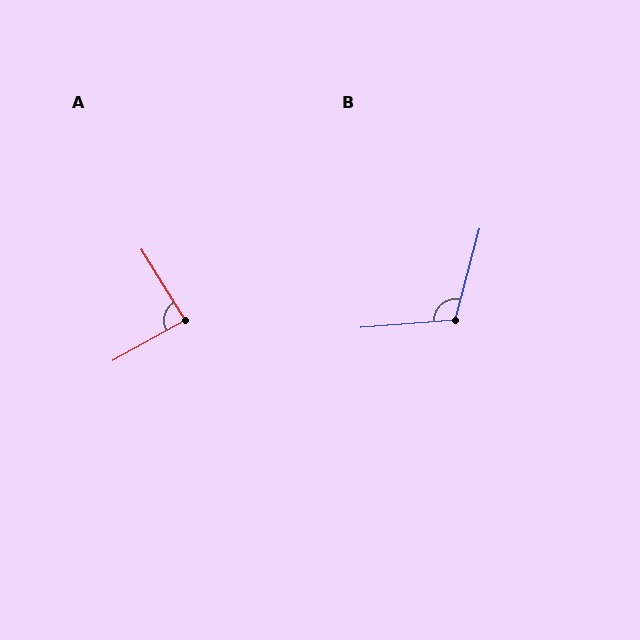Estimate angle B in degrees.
Approximately 110 degrees.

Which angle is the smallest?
A, at approximately 88 degrees.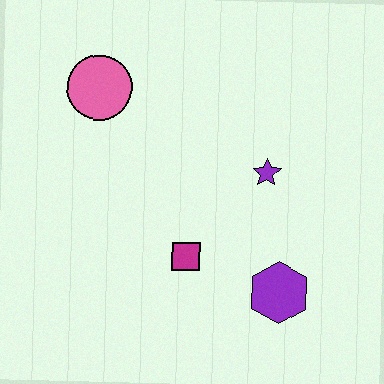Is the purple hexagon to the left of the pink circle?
No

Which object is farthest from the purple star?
The pink circle is farthest from the purple star.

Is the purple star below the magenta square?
No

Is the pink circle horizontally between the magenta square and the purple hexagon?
No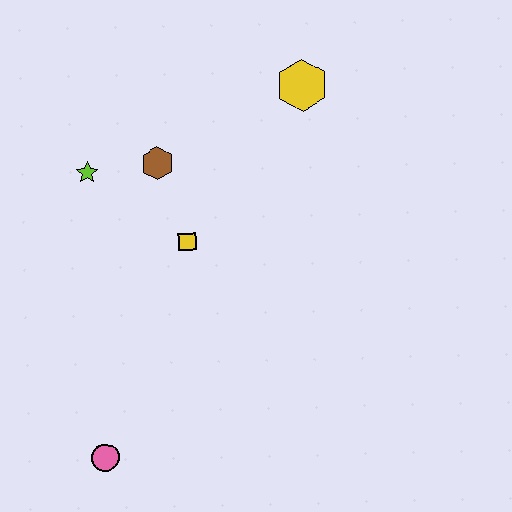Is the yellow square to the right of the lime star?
Yes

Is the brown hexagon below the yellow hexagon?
Yes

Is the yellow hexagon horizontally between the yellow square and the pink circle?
No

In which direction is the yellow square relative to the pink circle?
The yellow square is above the pink circle.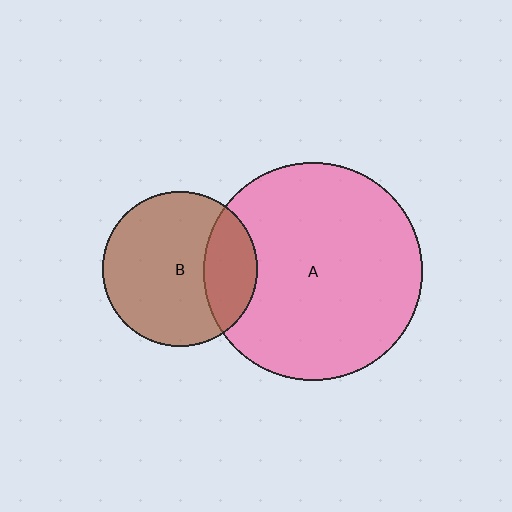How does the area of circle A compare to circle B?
Approximately 2.0 times.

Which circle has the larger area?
Circle A (pink).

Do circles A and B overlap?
Yes.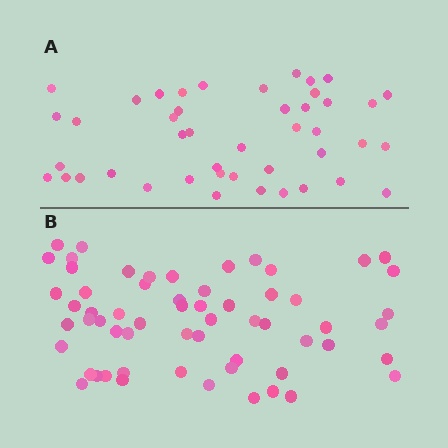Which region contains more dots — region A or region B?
Region B (the bottom region) has more dots.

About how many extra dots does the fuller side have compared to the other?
Region B has approximately 15 more dots than region A.